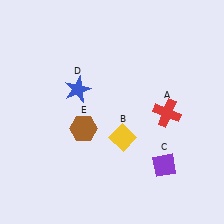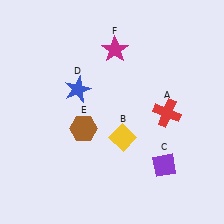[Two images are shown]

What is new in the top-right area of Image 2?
A magenta star (F) was added in the top-right area of Image 2.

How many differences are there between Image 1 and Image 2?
There is 1 difference between the two images.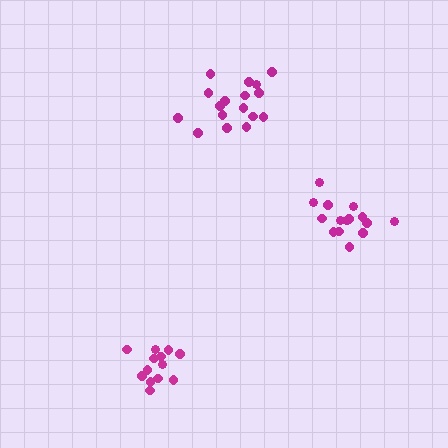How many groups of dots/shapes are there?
There are 3 groups.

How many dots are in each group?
Group 1: 17 dots, Group 2: 15 dots, Group 3: 13 dots (45 total).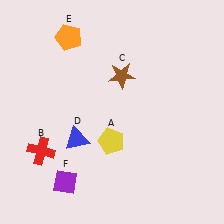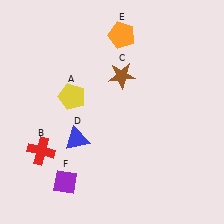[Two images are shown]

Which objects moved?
The objects that moved are: the yellow pentagon (A), the orange pentagon (E).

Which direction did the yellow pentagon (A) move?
The yellow pentagon (A) moved up.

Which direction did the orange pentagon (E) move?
The orange pentagon (E) moved right.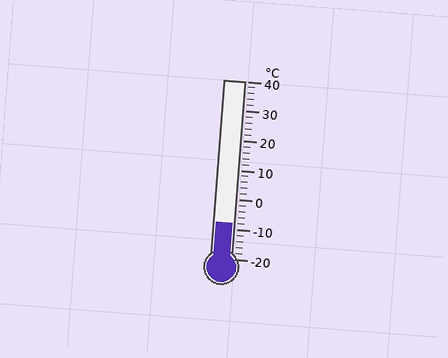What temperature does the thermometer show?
The thermometer shows approximately -8°C.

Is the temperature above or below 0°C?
The temperature is below 0°C.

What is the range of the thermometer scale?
The thermometer scale ranges from -20°C to 40°C.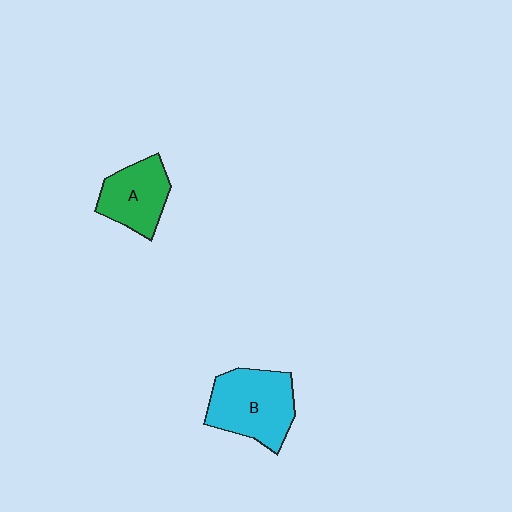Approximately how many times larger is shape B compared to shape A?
Approximately 1.4 times.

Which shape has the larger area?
Shape B (cyan).